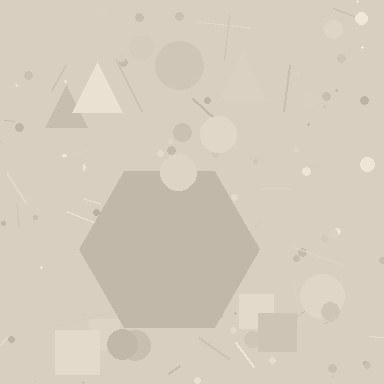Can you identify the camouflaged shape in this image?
The camouflaged shape is a hexagon.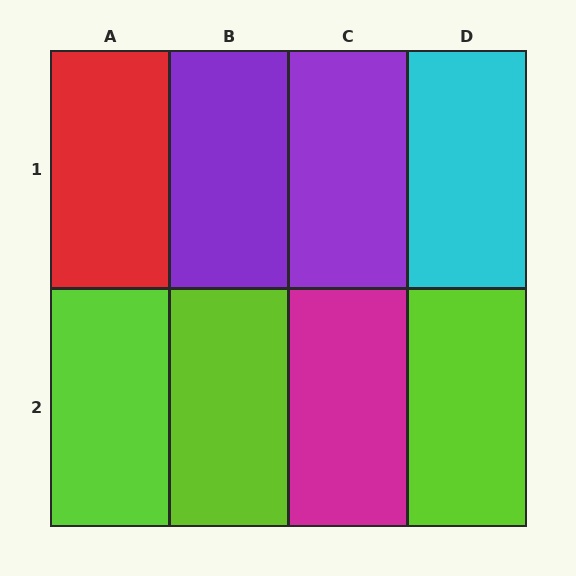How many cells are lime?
3 cells are lime.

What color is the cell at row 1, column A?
Red.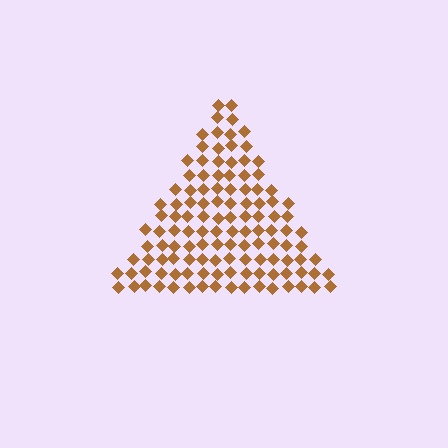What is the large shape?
The large shape is a triangle.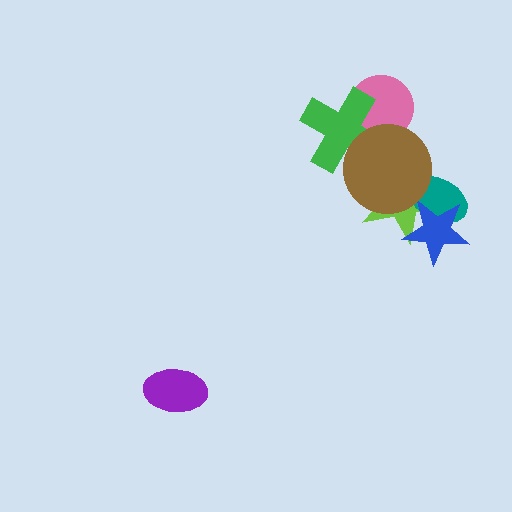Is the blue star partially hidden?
No, no other shape covers it.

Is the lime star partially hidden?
Yes, it is partially covered by another shape.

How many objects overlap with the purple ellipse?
0 objects overlap with the purple ellipse.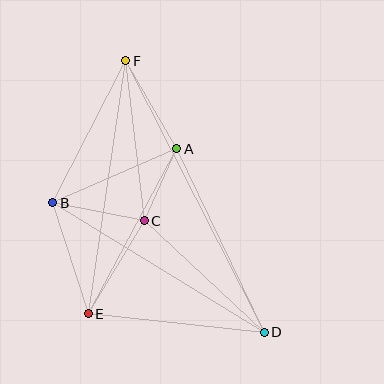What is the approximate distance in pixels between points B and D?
The distance between B and D is approximately 248 pixels.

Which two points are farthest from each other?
Points D and F are farthest from each other.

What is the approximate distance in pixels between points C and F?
The distance between C and F is approximately 161 pixels.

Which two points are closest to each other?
Points A and C are closest to each other.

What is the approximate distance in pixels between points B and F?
The distance between B and F is approximately 160 pixels.